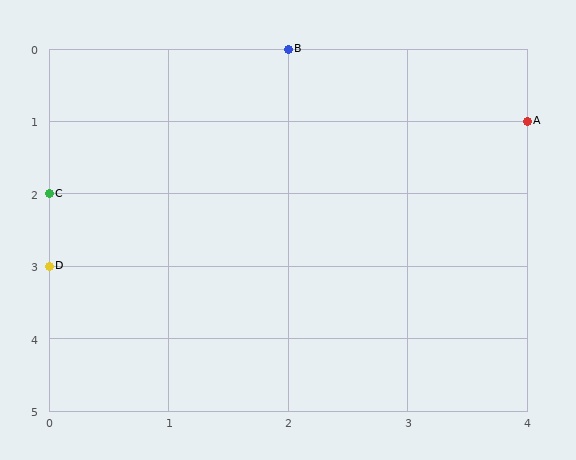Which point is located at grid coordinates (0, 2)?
Point C is at (0, 2).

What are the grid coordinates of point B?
Point B is at grid coordinates (2, 0).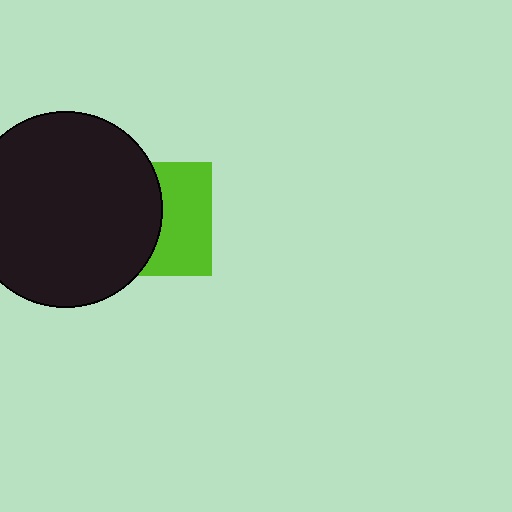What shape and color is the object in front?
The object in front is a black circle.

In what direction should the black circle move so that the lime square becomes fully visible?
The black circle should move left. That is the shortest direction to clear the overlap and leave the lime square fully visible.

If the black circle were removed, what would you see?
You would see the complete lime square.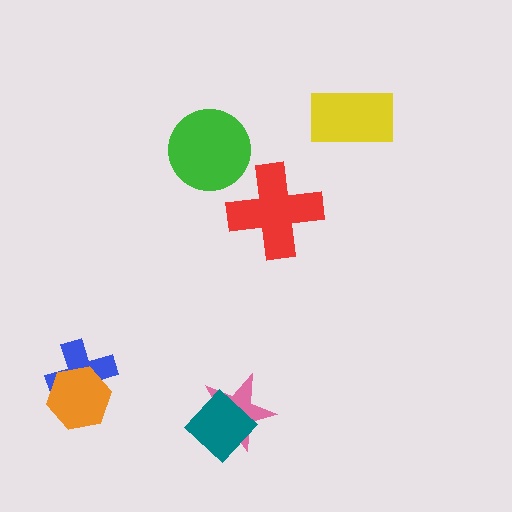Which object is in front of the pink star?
The teal diamond is in front of the pink star.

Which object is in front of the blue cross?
The orange hexagon is in front of the blue cross.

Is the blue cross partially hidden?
Yes, it is partially covered by another shape.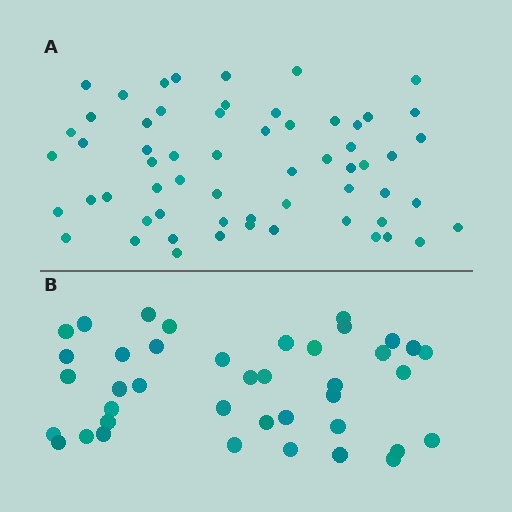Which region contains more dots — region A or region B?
Region A (the top region) has more dots.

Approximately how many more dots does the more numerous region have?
Region A has approximately 20 more dots than region B.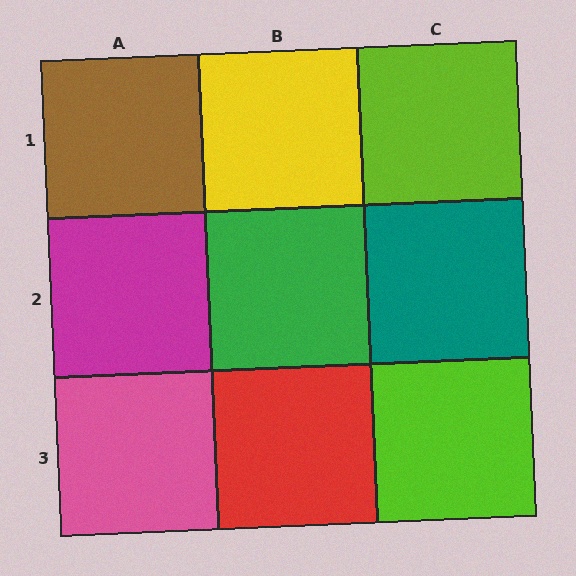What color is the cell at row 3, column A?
Pink.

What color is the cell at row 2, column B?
Green.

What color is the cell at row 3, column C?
Lime.